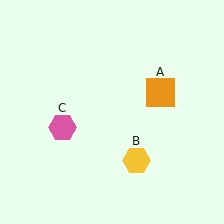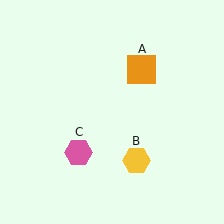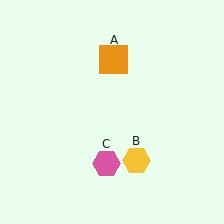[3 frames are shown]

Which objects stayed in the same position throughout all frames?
Yellow hexagon (object B) remained stationary.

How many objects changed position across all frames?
2 objects changed position: orange square (object A), pink hexagon (object C).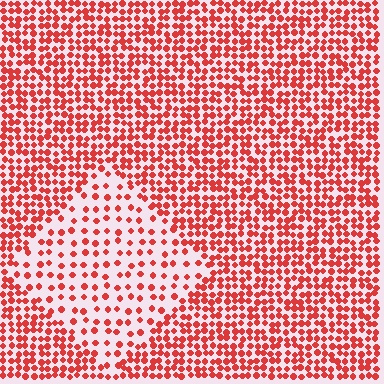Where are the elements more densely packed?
The elements are more densely packed outside the diamond boundary.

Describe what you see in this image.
The image contains small red elements arranged at two different densities. A diamond-shaped region is visible where the elements are less densely packed than the surrounding area.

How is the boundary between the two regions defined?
The boundary is defined by a change in element density (approximately 2.3x ratio). All elements are the same color, size, and shape.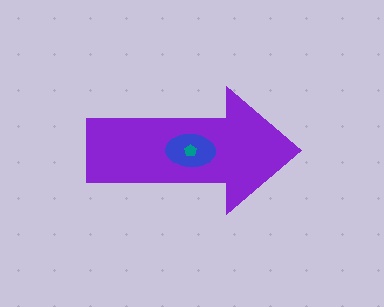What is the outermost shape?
The purple arrow.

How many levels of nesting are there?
3.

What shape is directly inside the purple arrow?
The blue ellipse.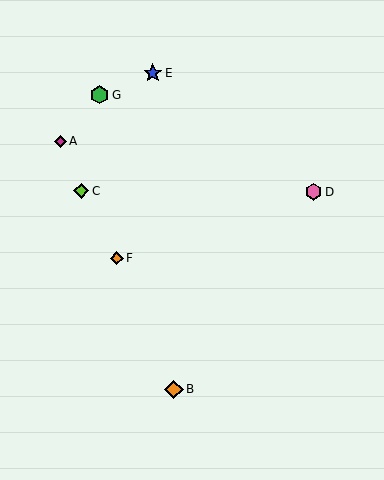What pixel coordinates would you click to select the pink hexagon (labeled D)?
Click at (314, 192) to select the pink hexagon D.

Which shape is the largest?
The blue star (labeled E) is the largest.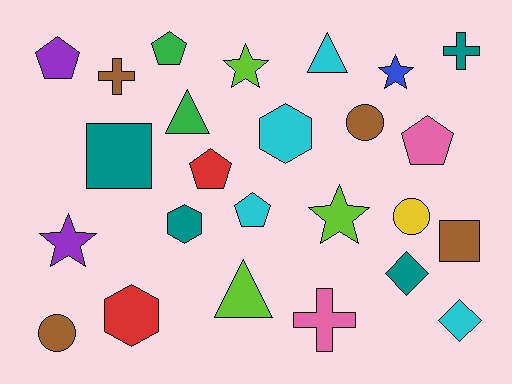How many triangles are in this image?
There are 3 triangles.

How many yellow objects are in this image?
There is 1 yellow object.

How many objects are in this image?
There are 25 objects.